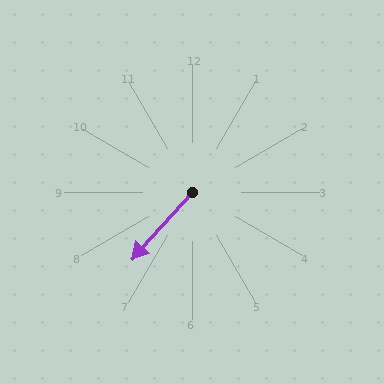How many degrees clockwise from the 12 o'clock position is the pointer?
Approximately 222 degrees.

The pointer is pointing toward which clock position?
Roughly 7 o'clock.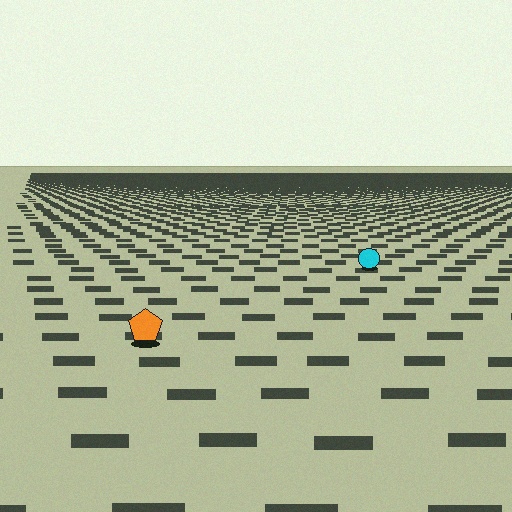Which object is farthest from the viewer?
The cyan circle is farthest from the viewer. It appears smaller and the ground texture around it is denser.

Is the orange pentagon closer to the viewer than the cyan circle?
Yes. The orange pentagon is closer — you can tell from the texture gradient: the ground texture is coarser near it.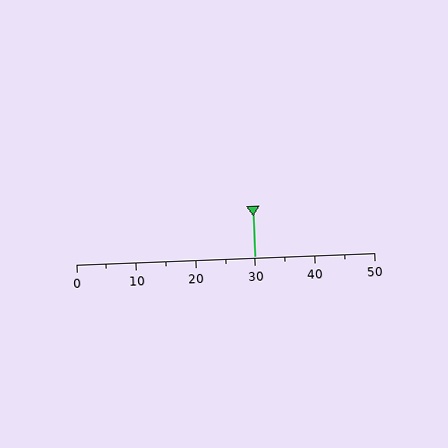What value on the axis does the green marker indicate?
The marker indicates approximately 30.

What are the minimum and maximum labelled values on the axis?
The axis runs from 0 to 50.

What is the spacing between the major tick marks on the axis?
The major ticks are spaced 10 apart.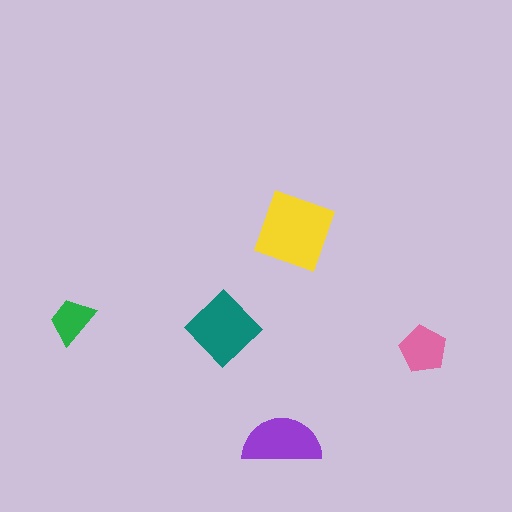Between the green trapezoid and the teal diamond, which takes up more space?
The teal diamond.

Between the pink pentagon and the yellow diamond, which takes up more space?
The yellow diamond.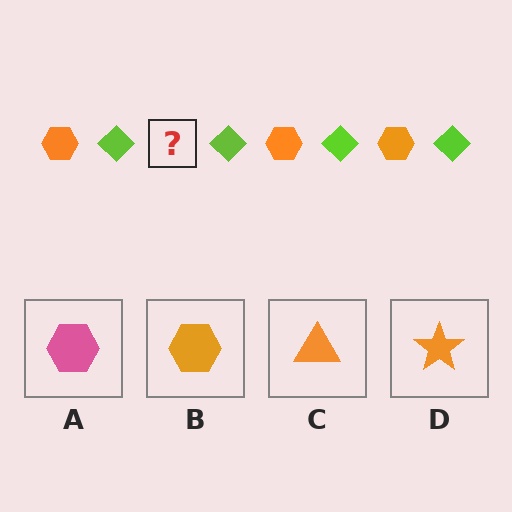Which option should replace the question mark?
Option B.